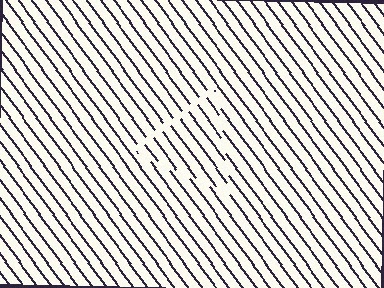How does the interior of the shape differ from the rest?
The interior of the shape contains the same grating, shifted by half a period — the contour is defined by the phase discontinuity where line-ends from the inner and outer gratings abut.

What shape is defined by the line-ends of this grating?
An illusory triangle. The interior of the shape contains the same grating, shifted by half a period — the contour is defined by the phase discontinuity where line-ends from the inner and outer gratings abut.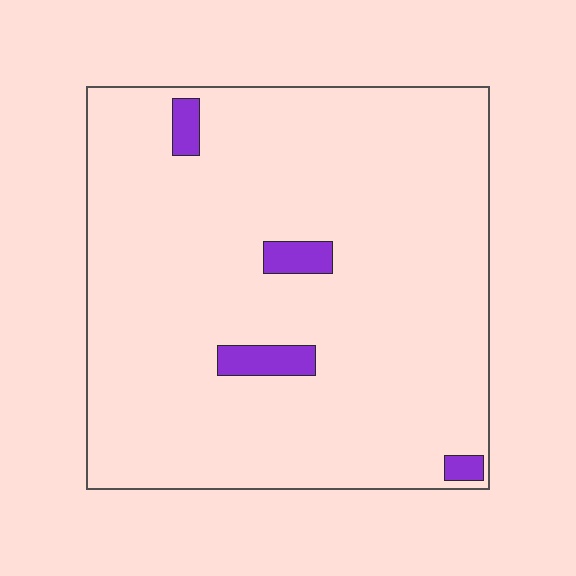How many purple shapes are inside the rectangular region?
4.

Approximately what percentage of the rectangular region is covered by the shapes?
Approximately 5%.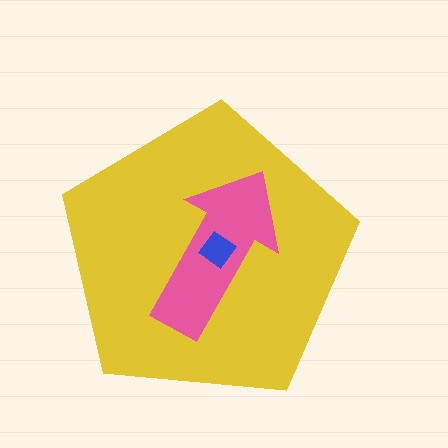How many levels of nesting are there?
3.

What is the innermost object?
The blue diamond.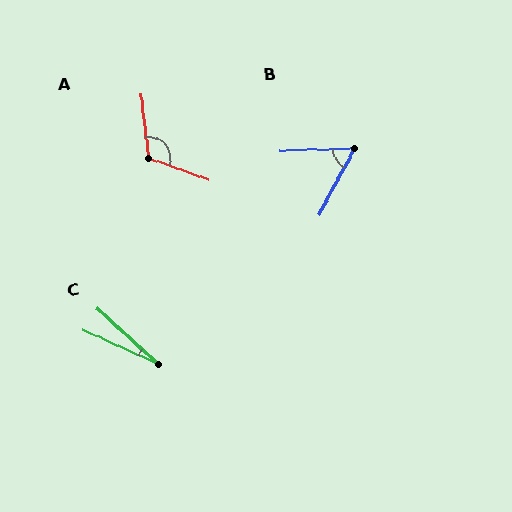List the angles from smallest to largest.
C (18°), B (61°), A (116°).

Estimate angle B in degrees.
Approximately 61 degrees.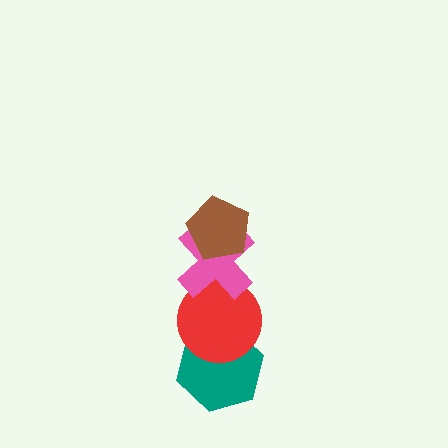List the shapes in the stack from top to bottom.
From top to bottom: the brown pentagon, the pink cross, the red circle, the teal hexagon.